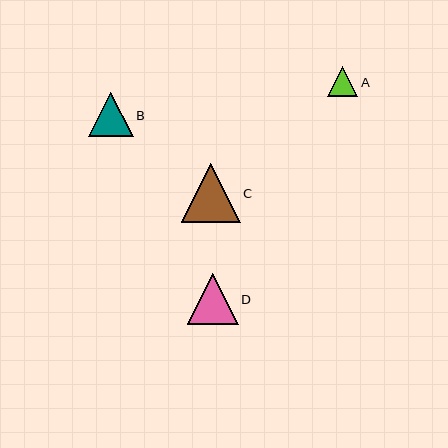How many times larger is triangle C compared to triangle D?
Triangle C is approximately 1.2 times the size of triangle D.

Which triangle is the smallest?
Triangle A is the smallest with a size of approximately 30 pixels.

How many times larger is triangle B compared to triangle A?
Triangle B is approximately 1.5 times the size of triangle A.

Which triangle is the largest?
Triangle C is the largest with a size of approximately 59 pixels.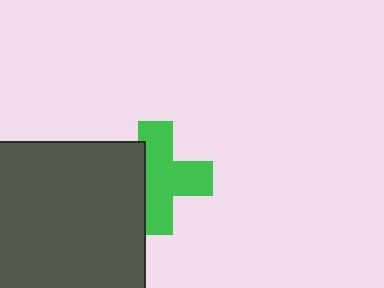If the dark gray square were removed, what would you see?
You would see the complete green cross.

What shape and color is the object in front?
The object in front is a dark gray square.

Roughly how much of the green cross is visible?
Most of it is visible (roughly 69%).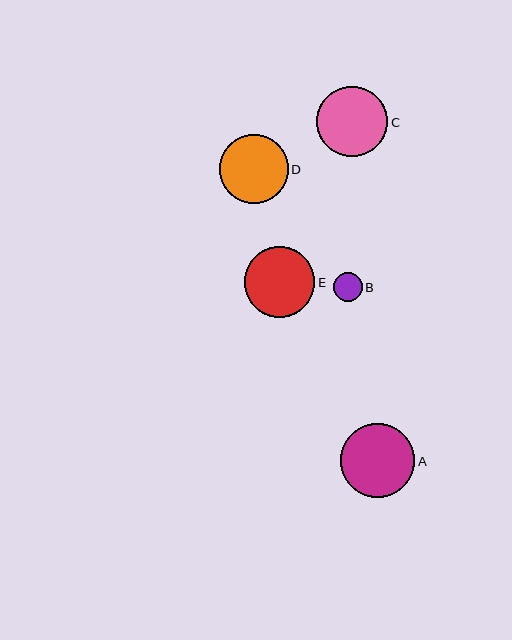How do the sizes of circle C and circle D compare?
Circle C and circle D are approximately the same size.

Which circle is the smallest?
Circle B is the smallest with a size of approximately 29 pixels.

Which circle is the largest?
Circle A is the largest with a size of approximately 74 pixels.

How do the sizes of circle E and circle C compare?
Circle E and circle C are approximately the same size.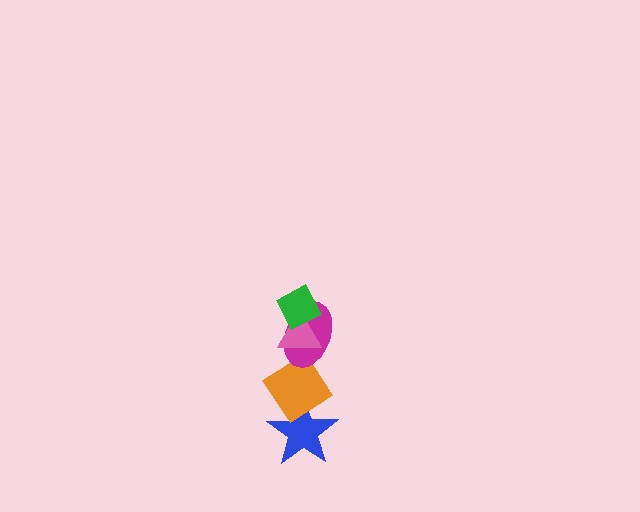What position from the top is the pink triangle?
The pink triangle is 2nd from the top.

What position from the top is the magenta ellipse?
The magenta ellipse is 3rd from the top.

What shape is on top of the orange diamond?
The magenta ellipse is on top of the orange diamond.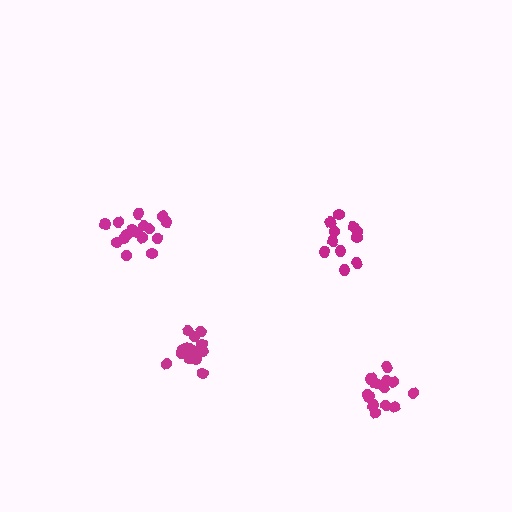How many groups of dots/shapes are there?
There are 4 groups.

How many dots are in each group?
Group 1: 16 dots, Group 2: 16 dots, Group 3: 11 dots, Group 4: 15 dots (58 total).